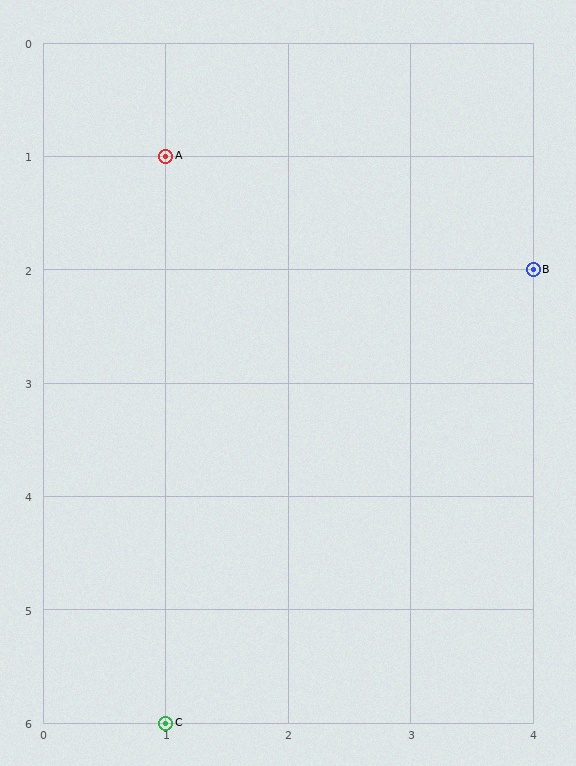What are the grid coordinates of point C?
Point C is at grid coordinates (1, 6).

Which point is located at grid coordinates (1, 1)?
Point A is at (1, 1).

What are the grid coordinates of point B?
Point B is at grid coordinates (4, 2).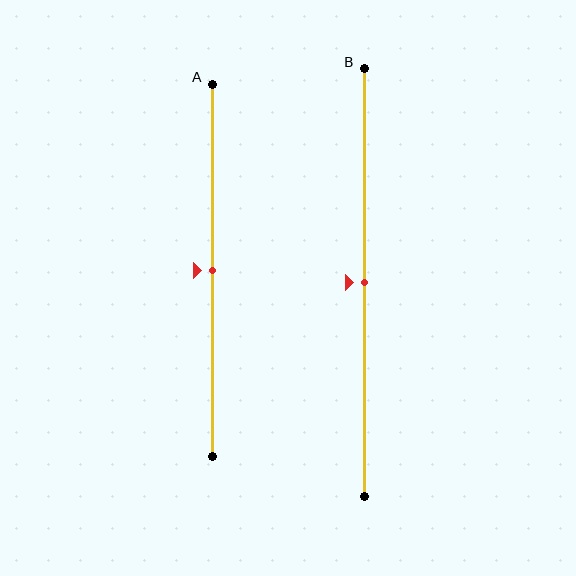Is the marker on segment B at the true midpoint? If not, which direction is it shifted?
Yes, the marker on segment B is at the true midpoint.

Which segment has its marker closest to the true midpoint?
Segment A has its marker closest to the true midpoint.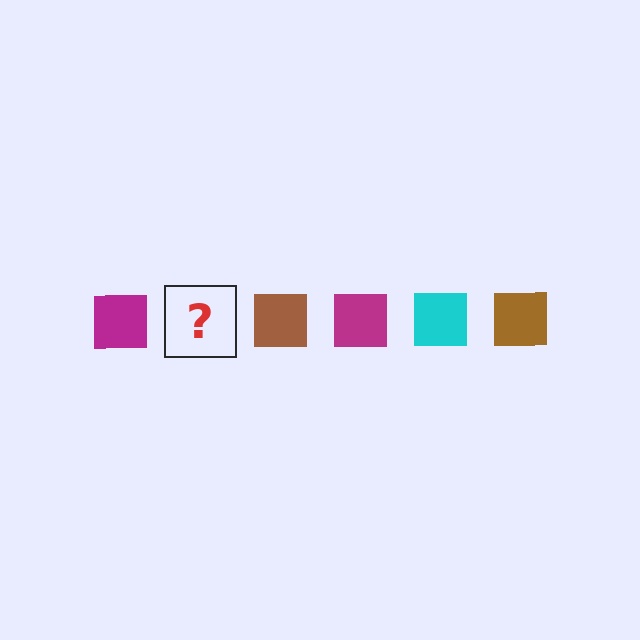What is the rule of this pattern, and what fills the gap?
The rule is that the pattern cycles through magenta, cyan, brown squares. The gap should be filled with a cyan square.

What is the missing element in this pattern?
The missing element is a cyan square.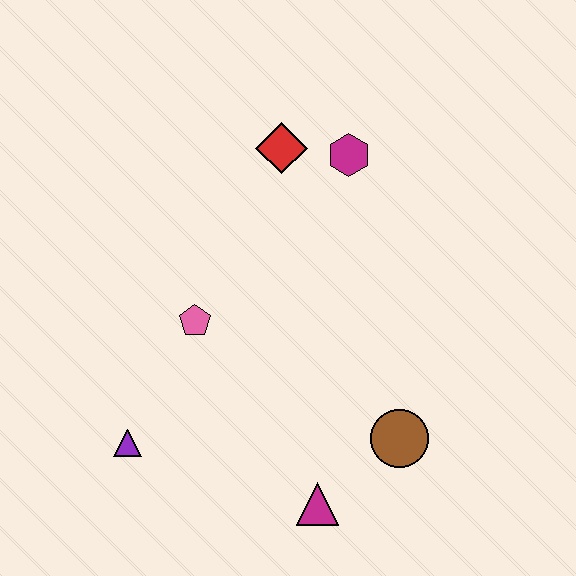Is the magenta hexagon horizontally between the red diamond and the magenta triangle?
No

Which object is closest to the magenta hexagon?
The red diamond is closest to the magenta hexagon.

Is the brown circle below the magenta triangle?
No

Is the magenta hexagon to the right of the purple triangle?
Yes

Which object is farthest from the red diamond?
The magenta triangle is farthest from the red diamond.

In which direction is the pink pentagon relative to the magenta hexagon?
The pink pentagon is below the magenta hexagon.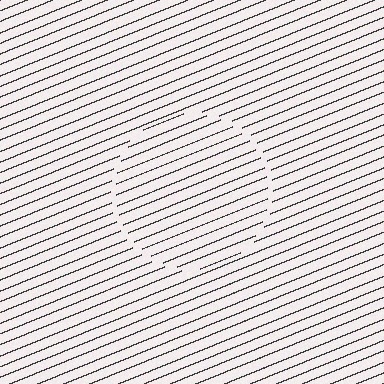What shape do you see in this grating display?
An illusory circle. The interior of the shape contains the same grating, shifted by half a period — the contour is defined by the phase discontinuity where line-ends from the inner and outer gratings abut.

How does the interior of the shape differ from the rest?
The interior of the shape contains the same grating, shifted by half a period — the contour is defined by the phase discontinuity where line-ends from the inner and outer gratings abut.